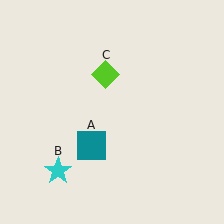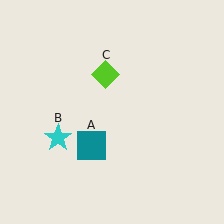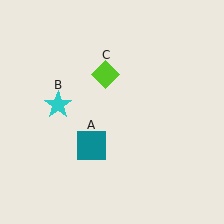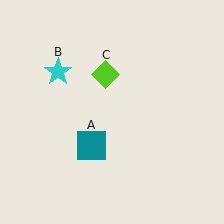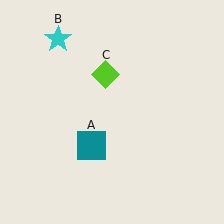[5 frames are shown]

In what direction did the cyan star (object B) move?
The cyan star (object B) moved up.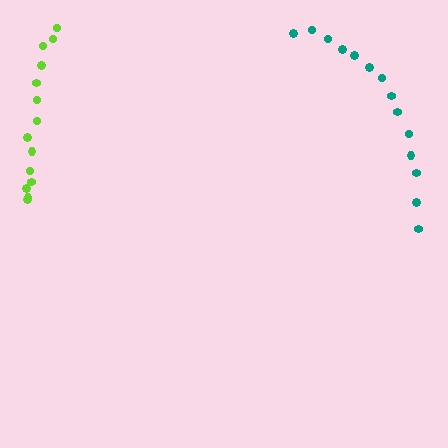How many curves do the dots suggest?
There are 2 distinct paths.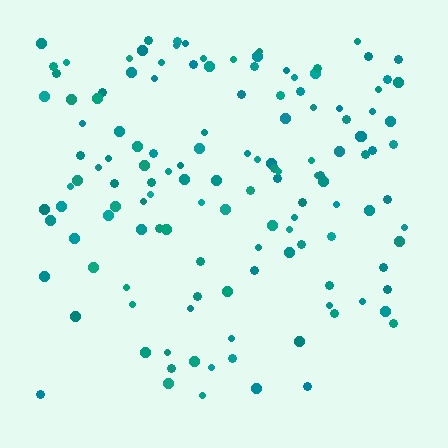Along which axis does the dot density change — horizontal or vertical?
Vertical.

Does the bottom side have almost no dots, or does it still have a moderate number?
Still a moderate number, just noticeably fewer than the top.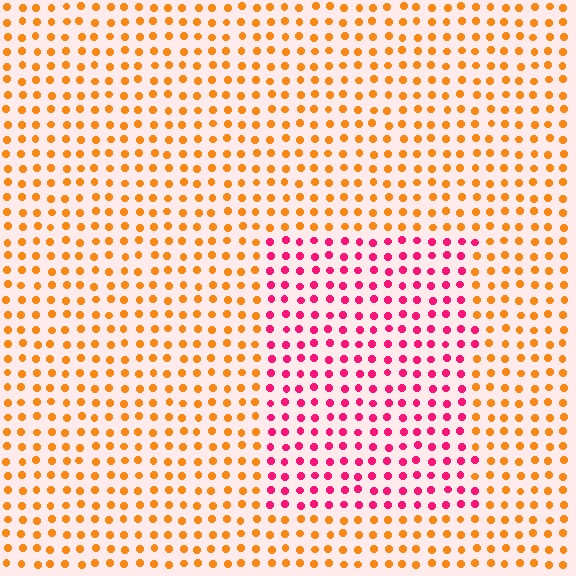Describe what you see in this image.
The image is filled with small orange elements in a uniform arrangement. A rectangle-shaped region is visible where the elements are tinted to a slightly different hue, forming a subtle color boundary.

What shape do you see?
I see a rectangle.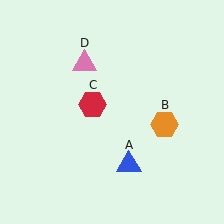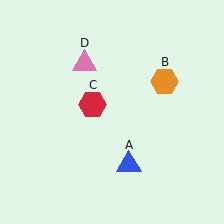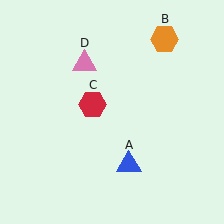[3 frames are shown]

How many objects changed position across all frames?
1 object changed position: orange hexagon (object B).